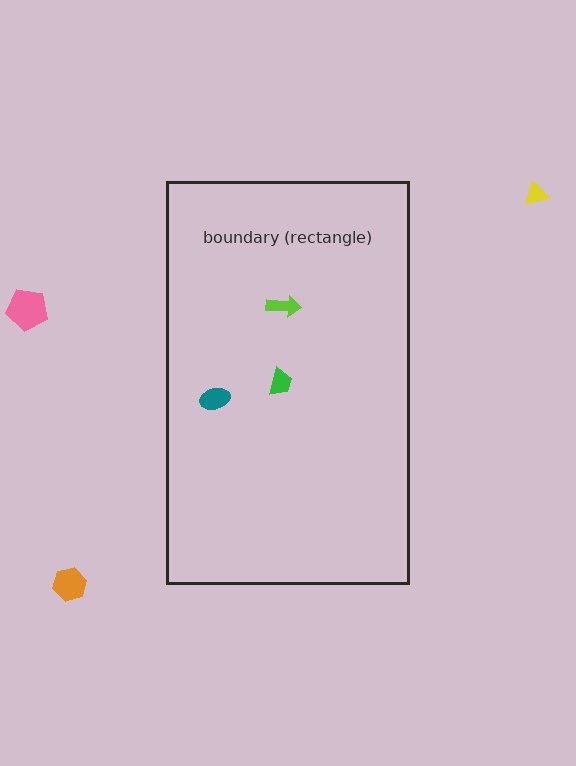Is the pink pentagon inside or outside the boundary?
Outside.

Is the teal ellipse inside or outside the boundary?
Inside.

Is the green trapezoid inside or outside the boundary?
Inside.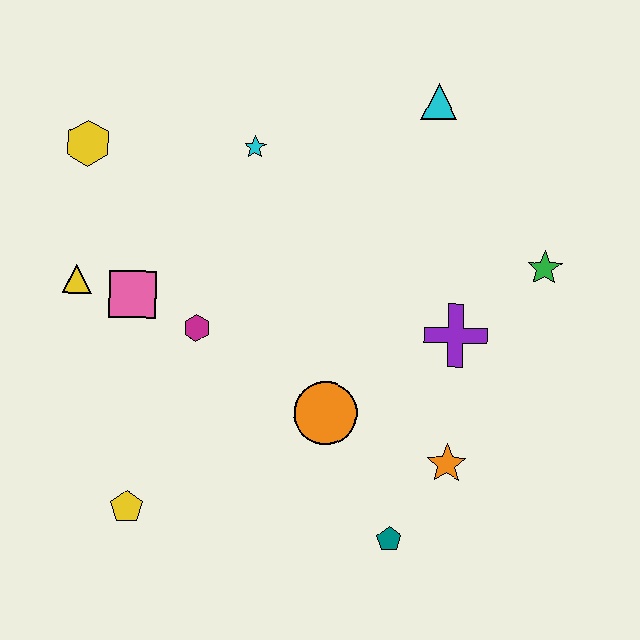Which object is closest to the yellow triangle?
The pink square is closest to the yellow triangle.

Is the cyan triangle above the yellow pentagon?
Yes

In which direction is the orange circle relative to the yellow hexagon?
The orange circle is below the yellow hexagon.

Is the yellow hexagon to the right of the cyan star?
No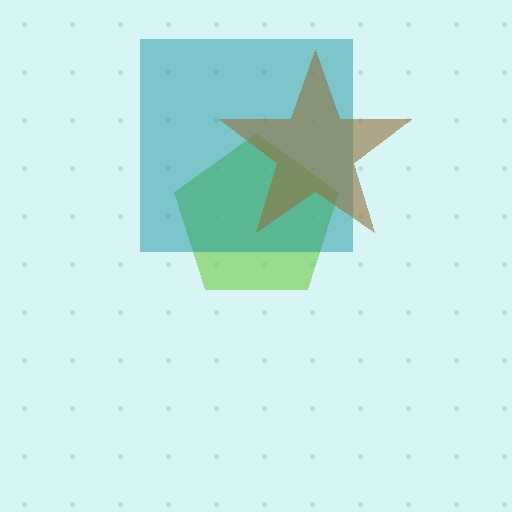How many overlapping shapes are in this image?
There are 3 overlapping shapes in the image.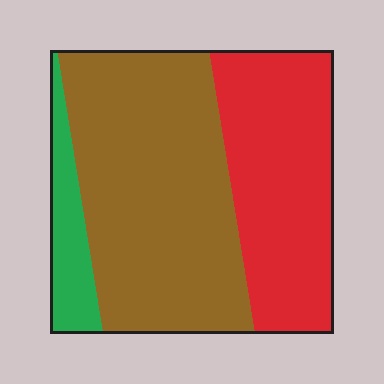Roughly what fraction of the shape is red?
Red covers 36% of the shape.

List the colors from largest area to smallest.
From largest to smallest: brown, red, green.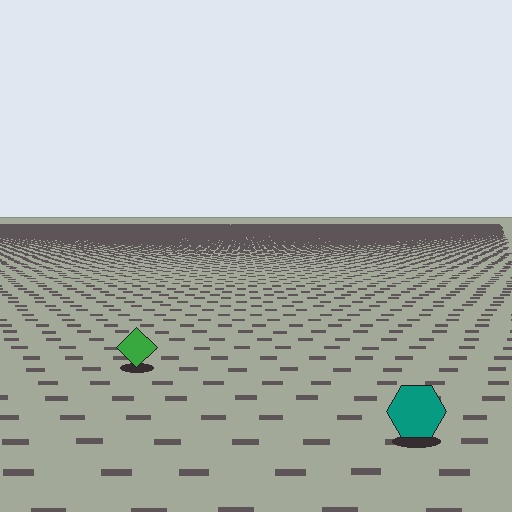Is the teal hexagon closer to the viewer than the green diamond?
Yes. The teal hexagon is closer — you can tell from the texture gradient: the ground texture is coarser near it.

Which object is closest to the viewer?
The teal hexagon is closest. The texture marks near it are larger and more spread out.